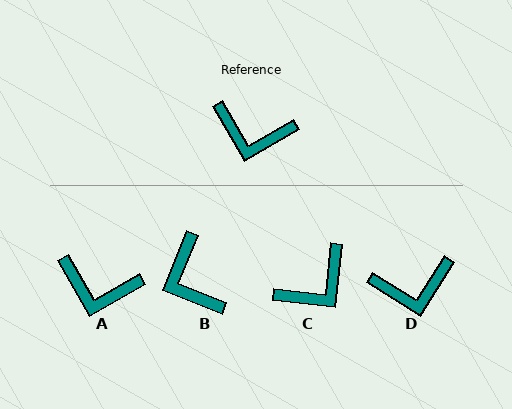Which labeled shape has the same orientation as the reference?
A.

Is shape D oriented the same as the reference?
No, it is off by about 28 degrees.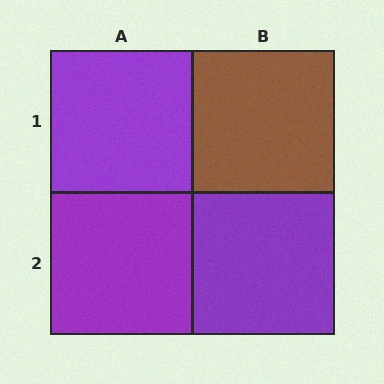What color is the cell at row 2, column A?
Purple.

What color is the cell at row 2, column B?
Purple.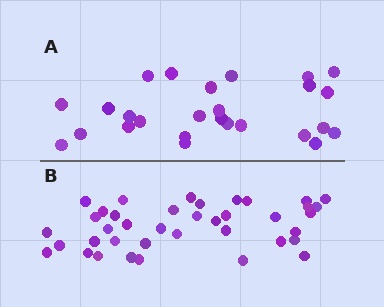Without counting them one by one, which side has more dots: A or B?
Region B (the bottom region) has more dots.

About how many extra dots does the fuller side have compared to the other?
Region B has approximately 15 more dots than region A.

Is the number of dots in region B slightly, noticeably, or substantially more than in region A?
Region B has substantially more. The ratio is roughly 1.5 to 1.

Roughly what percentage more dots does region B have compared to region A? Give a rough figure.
About 50% more.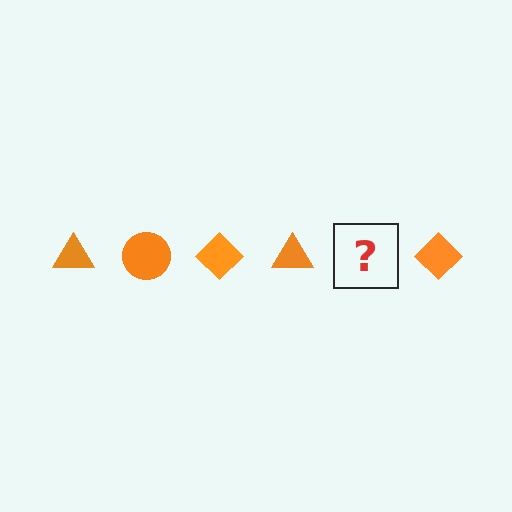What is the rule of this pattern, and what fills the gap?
The rule is that the pattern cycles through triangle, circle, diamond shapes in orange. The gap should be filled with an orange circle.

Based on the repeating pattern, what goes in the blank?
The blank should be an orange circle.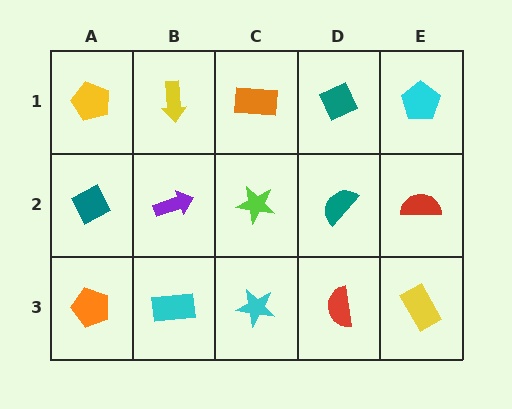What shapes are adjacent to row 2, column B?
A yellow arrow (row 1, column B), a cyan rectangle (row 3, column B), a teal diamond (row 2, column A), a lime star (row 2, column C).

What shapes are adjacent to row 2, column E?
A cyan pentagon (row 1, column E), a yellow rectangle (row 3, column E), a teal semicircle (row 2, column D).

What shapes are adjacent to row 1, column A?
A teal diamond (row 2, column A), a yellow arrow (row 1, column B).